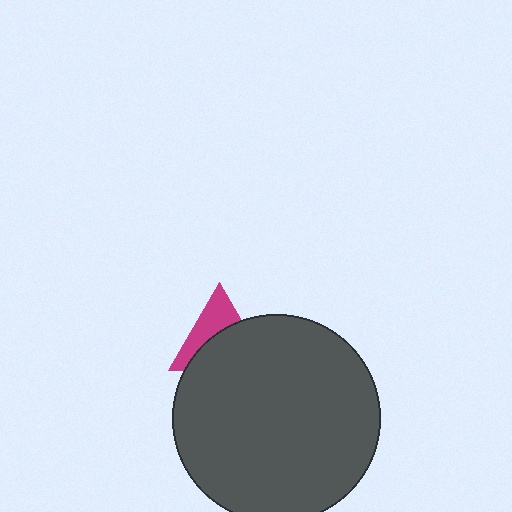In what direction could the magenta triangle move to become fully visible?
The magenta triangle could move up. That would shift it out from behind the dark gray circle entirely.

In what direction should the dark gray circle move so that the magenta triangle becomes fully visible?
The dark gray circle should move down. That is the shortest direction to clear the overlap and leave the magenta triangle fully visible.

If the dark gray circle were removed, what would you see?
You would see the complete magenta triangle.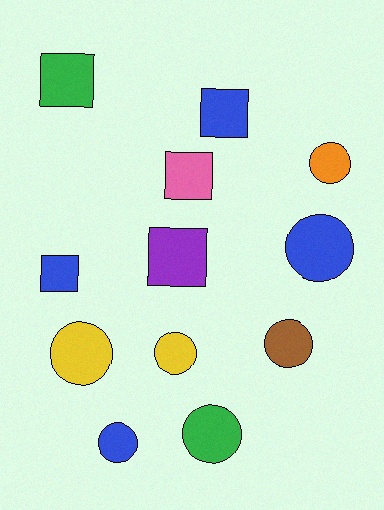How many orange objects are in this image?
There is 1 orange object.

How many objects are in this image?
There are 12 objects.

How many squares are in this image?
There are 5 squares.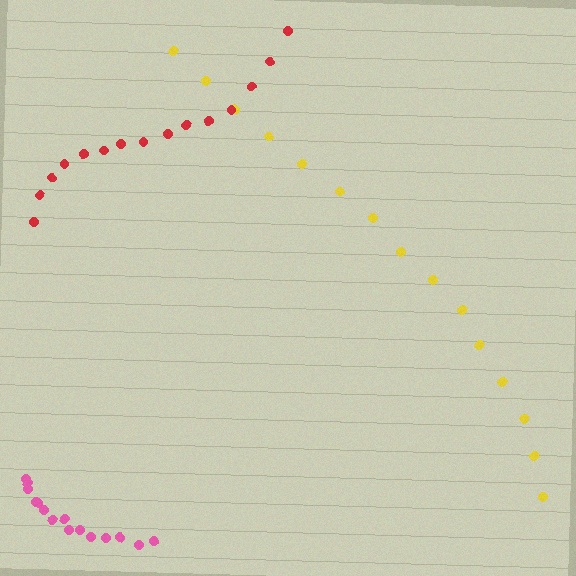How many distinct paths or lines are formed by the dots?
There are 3 distinct paths.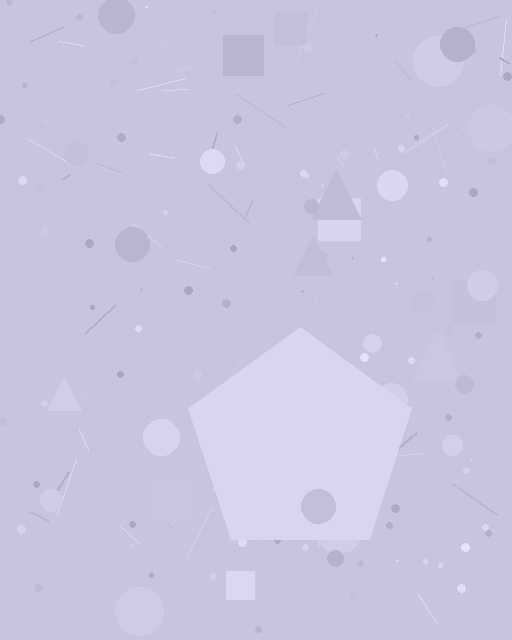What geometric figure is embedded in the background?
A pentagon is embedded in the background.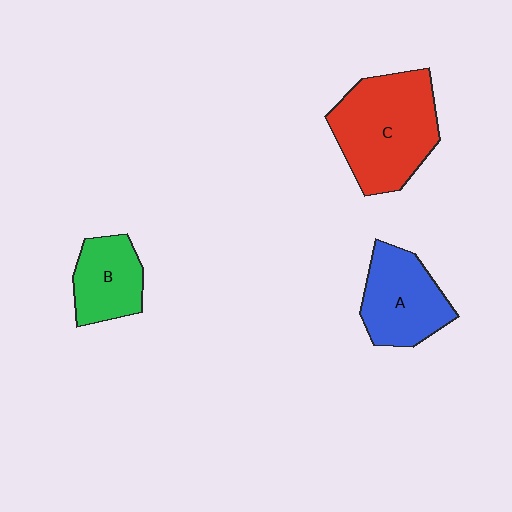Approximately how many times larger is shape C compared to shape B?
Approximately 1.9 times.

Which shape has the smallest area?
Shape B (green).